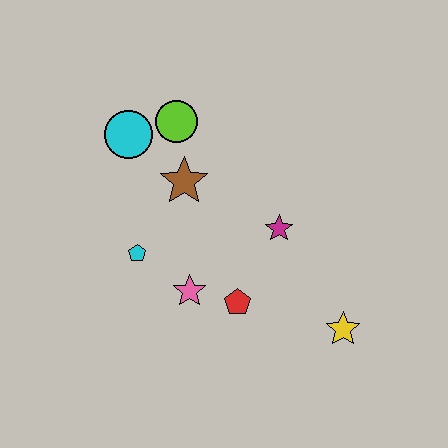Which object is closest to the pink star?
The red pentagon is closest to the pink star.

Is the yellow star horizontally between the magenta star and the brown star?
No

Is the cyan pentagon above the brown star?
No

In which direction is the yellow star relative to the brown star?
The yellow star is to the right of the brown star.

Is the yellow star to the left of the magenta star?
No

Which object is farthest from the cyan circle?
The yellow star is farthest from the cyan circle.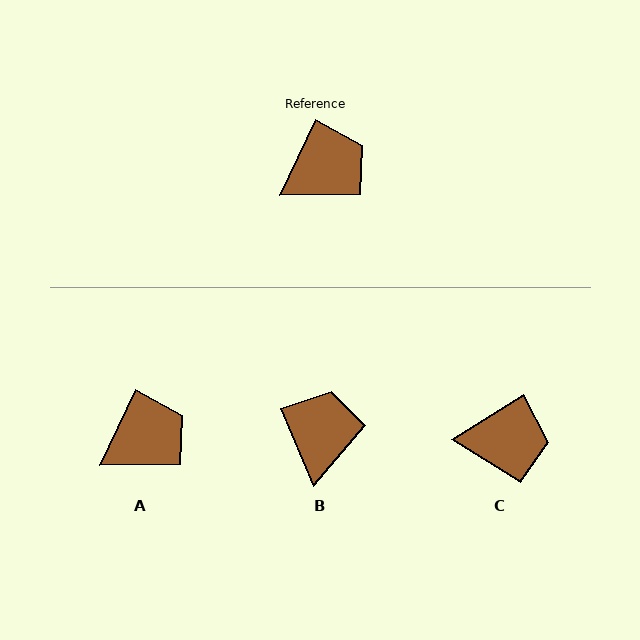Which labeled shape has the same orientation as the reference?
A.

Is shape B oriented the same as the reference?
No, it is off by about 48 degrees.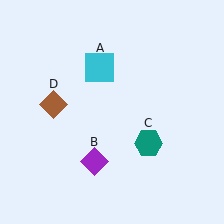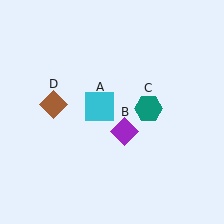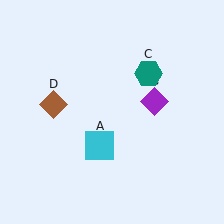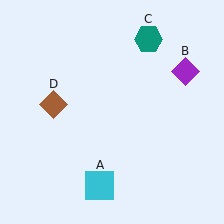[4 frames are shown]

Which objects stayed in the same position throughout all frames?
Brown diamond (object D) remained stationary.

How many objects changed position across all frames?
3 objects changed position: cyan square (object A), purple diamond (object B), teal hexagon (object C).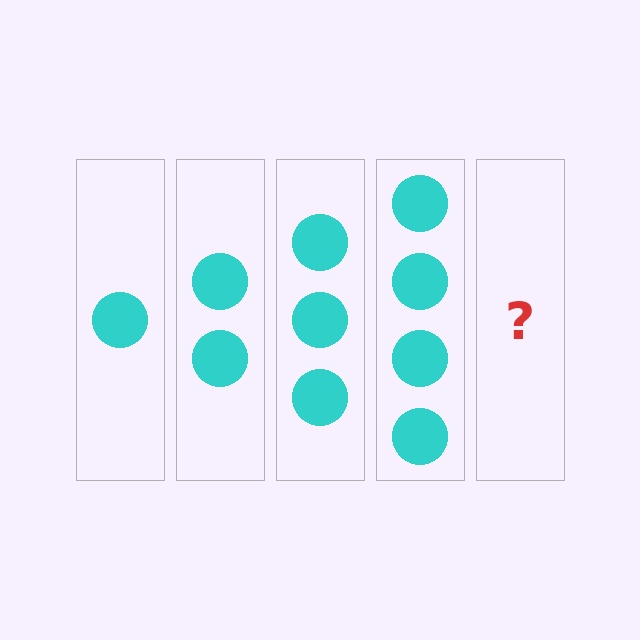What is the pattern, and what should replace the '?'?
The pattern is that each step adds one more circle. The '?' should be 5 circles.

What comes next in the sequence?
The next element should be 5 circles.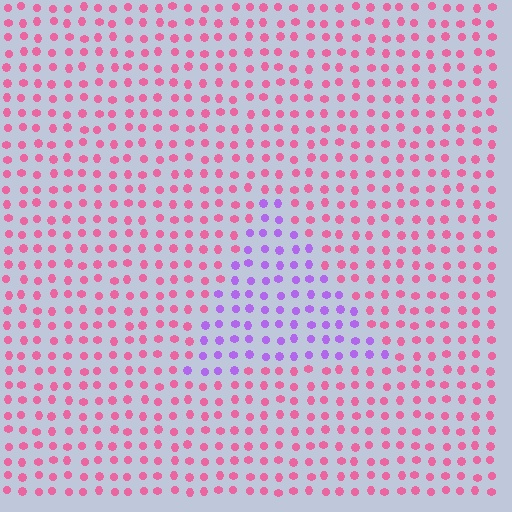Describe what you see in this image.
The image is filled with small pink elements in a uniform arrangement. A triangle-shaped region is visible where the elements are tinted to a slightly different hue, forming a subtle color boundary.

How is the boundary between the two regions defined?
The boundary is defined purely by a slight shift in hue (about 60 degrees). Spacing, size, and orientation are identical on both sides.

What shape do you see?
I see a triangle.